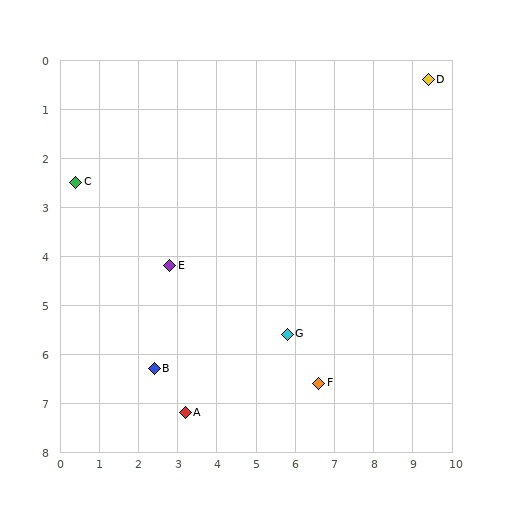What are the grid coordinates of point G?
Point G is at approximately (5.8, 5.6).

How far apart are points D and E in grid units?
Points D and E are about 7.6 grid units apart.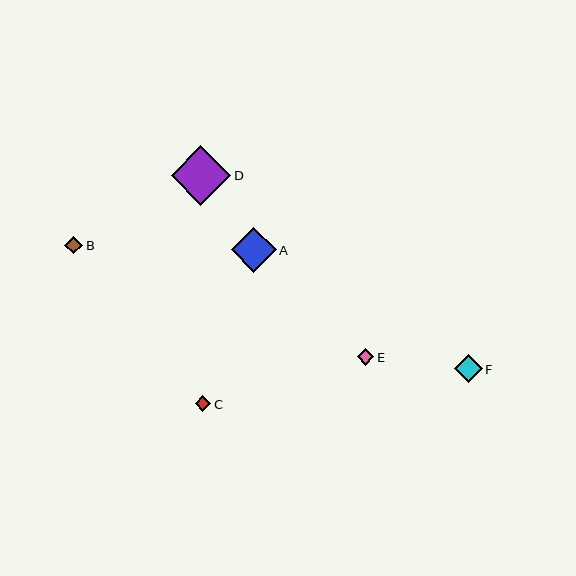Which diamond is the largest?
Diamond D is the largest with a size of approximately 60 pixels.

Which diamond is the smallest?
Diamond C is the smallest with a size of approximately 16 pixels.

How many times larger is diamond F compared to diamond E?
Diamond F is approximately 1.7 times the size of diamond E.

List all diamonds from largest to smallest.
From largest to smallest: D, A, F, B, E, C.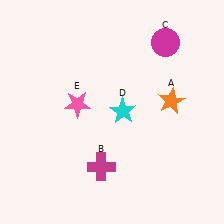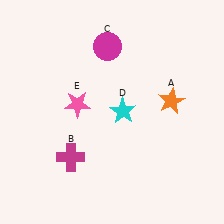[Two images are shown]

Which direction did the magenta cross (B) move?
The magenta cross (B) moved left.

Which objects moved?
The objects that moved are: the magenta cross (B), the magenta circle (C).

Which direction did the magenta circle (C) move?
The magenta circle (C) moved left.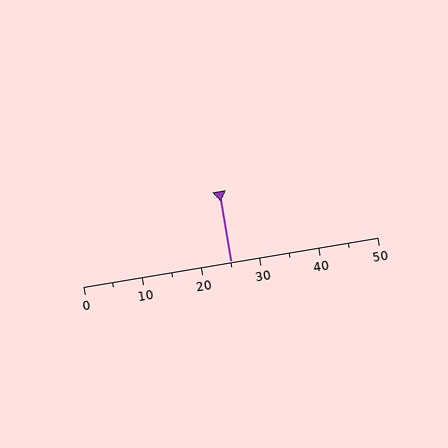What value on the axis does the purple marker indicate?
The marker indicates approximately 25.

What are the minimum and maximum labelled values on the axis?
The axis runs from 0 to 50.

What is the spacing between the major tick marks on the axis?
The major ticks are spaced 10 apart.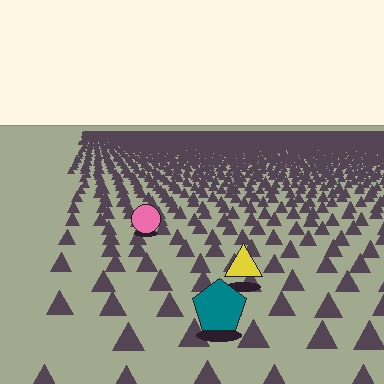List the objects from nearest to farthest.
From nearest to farthest: the teal pentagon, the yellow triangle, the pink circle.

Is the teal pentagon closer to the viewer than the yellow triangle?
Yes. The teal pentagon is closer — you can tell from the texture gradient: the ground texture is coarser near it.